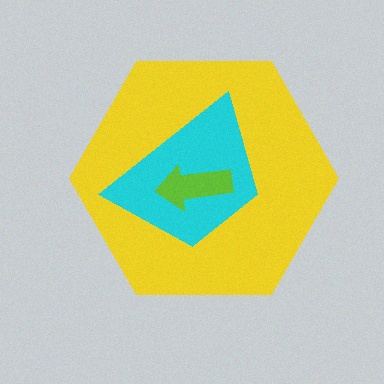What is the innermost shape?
The lime arrow.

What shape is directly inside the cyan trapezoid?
The lime arrow.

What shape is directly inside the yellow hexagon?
The cyan trapezoid.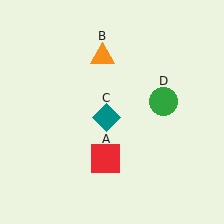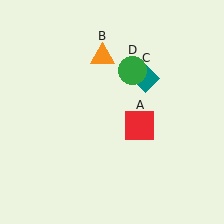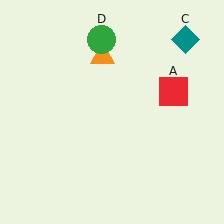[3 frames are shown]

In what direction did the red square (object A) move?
The red square (object A) moved up and to the right.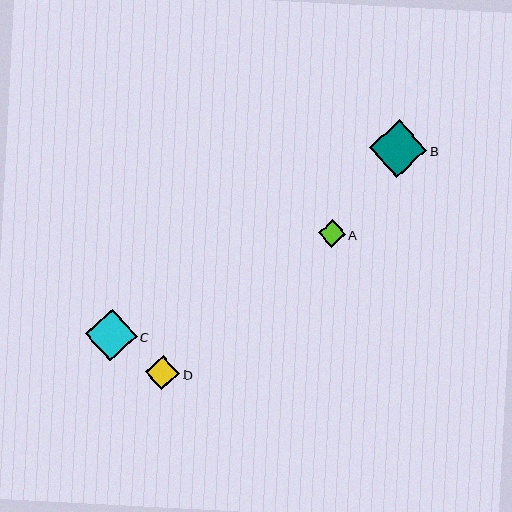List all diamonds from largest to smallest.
From largest to smallest: B, C, D, A.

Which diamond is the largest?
Diamond B is the largest with a size of approximately 58 pixels.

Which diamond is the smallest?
Diamond A is the smallest with a size of approximately 27 pixels.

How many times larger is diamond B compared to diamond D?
Diamond B is approximately 1.7 times the size of diamond D.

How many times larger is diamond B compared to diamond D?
Diamond B is approximately 1.7 times the size of diamond D.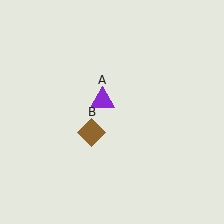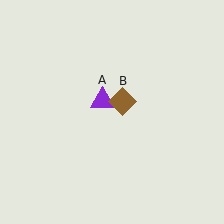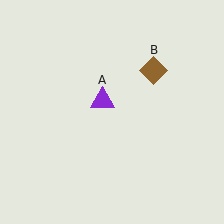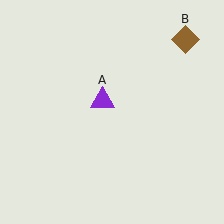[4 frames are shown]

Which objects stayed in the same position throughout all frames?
Purple triangle (object A) remained stationary.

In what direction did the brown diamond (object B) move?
The brown diamond (object B) moved up and to the right.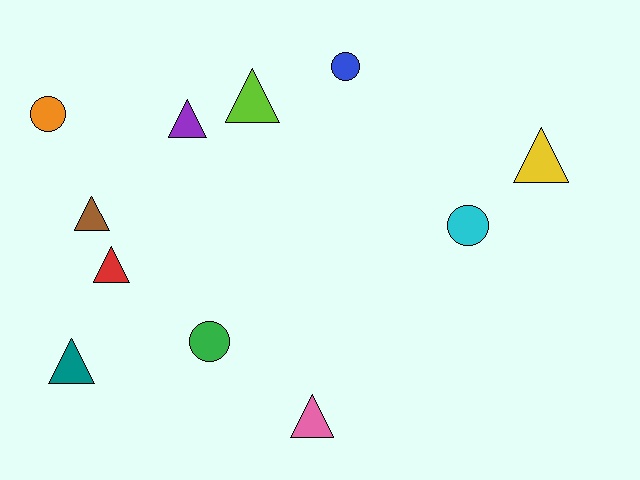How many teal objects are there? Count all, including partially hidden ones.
There is 1 teal object.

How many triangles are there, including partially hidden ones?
There are 7 triangles.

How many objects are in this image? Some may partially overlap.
There are 11 objects.